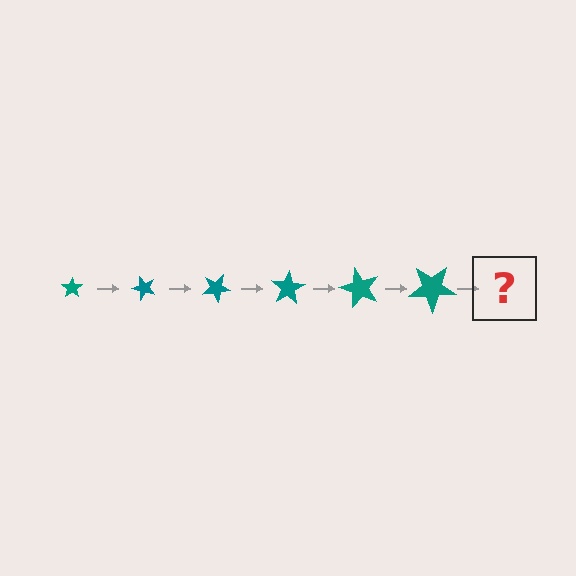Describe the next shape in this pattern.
It should be a star, larger than the previous one and rotated 300 degrees from the start.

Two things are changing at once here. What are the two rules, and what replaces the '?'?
The two rules are that the star grows larger each step and it rotates 50 degrees each step. The '?' should be a star, larger than the previous one and rotated 300 degrees from the start.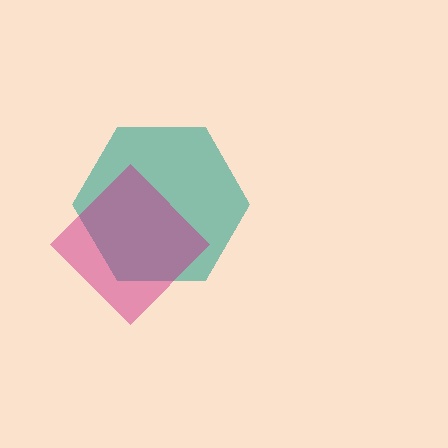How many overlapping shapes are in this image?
There are 2 overlapping shapes in the image.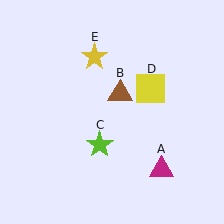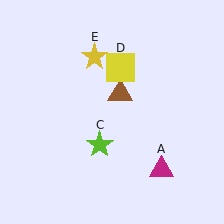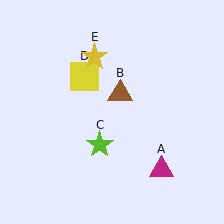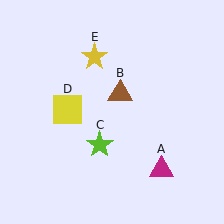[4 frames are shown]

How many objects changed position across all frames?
1 object changed position: yellow square (object D).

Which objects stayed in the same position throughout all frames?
Magenta triangle (object A) and brown triangle (object B) and lime star (object C) and yellow star (object E) remained stationary.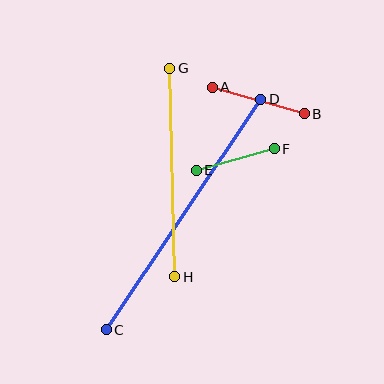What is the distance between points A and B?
The distance is approximately 96 pixels.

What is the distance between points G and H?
The distance is approximately 209 pixels.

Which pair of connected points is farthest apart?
Points C and D are farthest apart.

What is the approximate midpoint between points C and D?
The midpoint is at approximately (184, 214) pixels.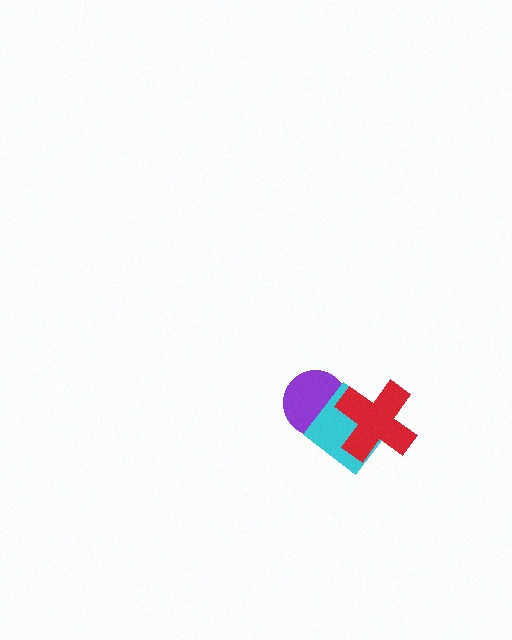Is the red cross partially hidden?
No, no other shape covers it.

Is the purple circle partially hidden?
Yes, it is partially covered by another shape.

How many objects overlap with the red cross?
2 objects overlap with the red cross.